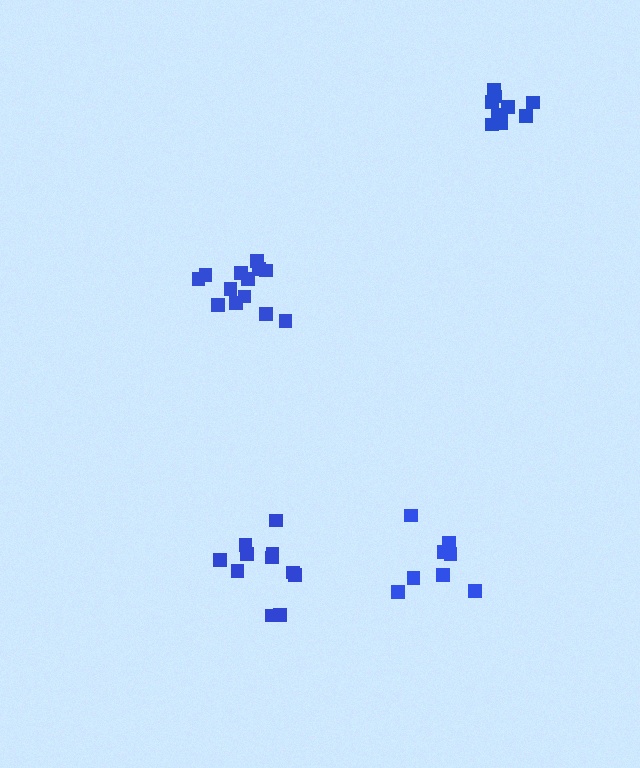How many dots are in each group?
Group 1: 11 dots, Group 2: 13 dots, Group 3: 8 dots, Group 4: 10 dots (42 total).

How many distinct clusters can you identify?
There are 4 distinct clusters.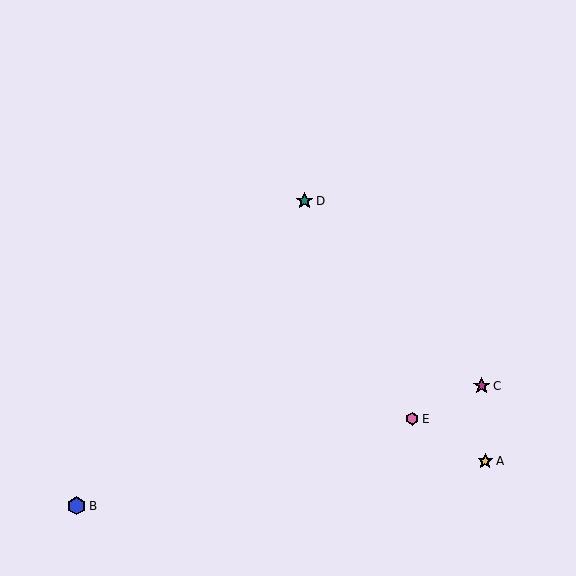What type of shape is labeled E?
Shape E is a pink hexagon.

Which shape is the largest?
The blue hexagon (labeled B) is the largest.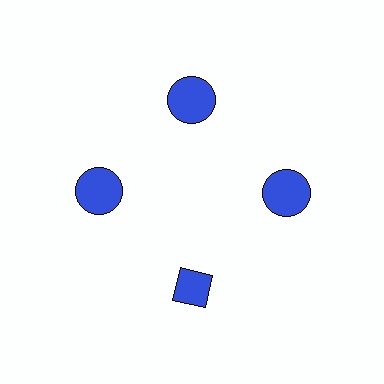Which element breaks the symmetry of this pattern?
The blue diamond at roughly the 6 o'clock position breaks the symmetry. All other shapes are blue circles.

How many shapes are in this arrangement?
There are 4 shapes arranged in a ring pattern.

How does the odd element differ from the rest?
It has a different shape: diamond instead of circle.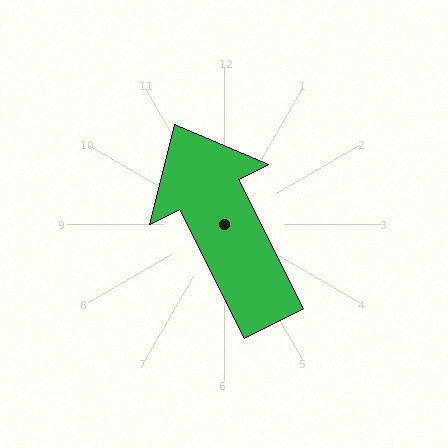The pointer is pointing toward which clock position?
Roughly 11 o'clock.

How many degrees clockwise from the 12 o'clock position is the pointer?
Approximately 333 degrees.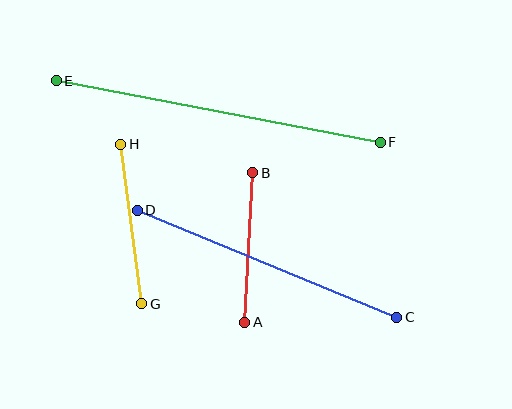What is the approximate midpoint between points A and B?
The midpoint is at approximately (249, 248) pixels.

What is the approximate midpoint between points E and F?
The midpoint is at approximately (218, 111) pixels.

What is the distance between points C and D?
The distance is approximately 281 pixels.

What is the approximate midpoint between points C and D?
The midpoint is at approximately (267, 264) pixels.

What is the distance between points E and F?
The distance is approximately 330 pixels.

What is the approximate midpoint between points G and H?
The midpoint is at approximately (131, 224) pixels.